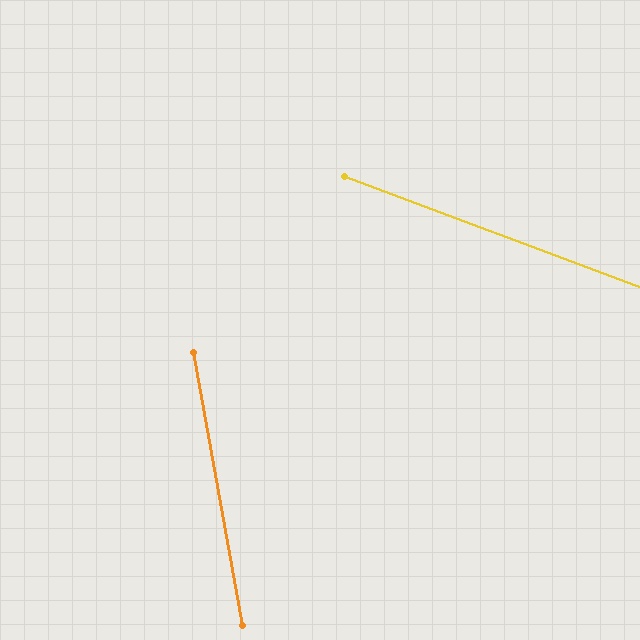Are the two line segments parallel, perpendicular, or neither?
Neither parallel nor perpendicular — they differ by about 60°.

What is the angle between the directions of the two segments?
Approximately 60 degrees.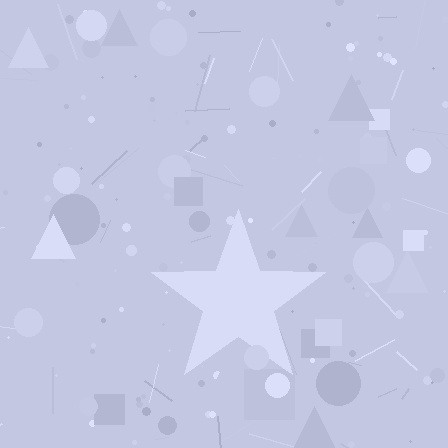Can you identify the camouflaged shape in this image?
The camouflaged shape is a star.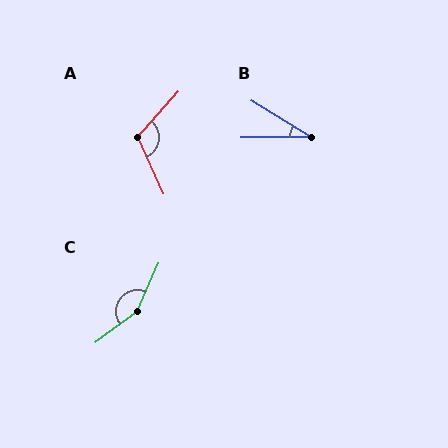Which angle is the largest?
C, at approximately 150 degrees.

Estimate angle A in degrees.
Approximately 114 degrees.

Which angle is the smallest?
B, at approximately 32 degrees.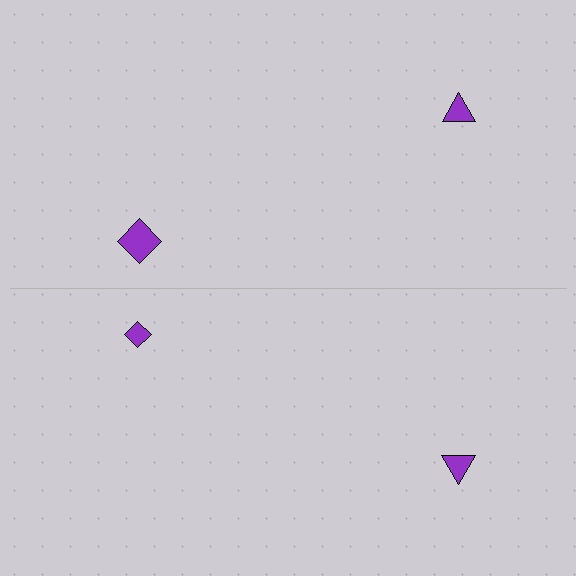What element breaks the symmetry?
The purple diamond on the bottom side has a different size than its mirror counterpart.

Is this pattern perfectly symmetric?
No, the pattern is not perfectly symmetric. The purple diamond on the bottom side has a different size than its mirror counterpart.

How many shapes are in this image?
There are 4 shapes in this image.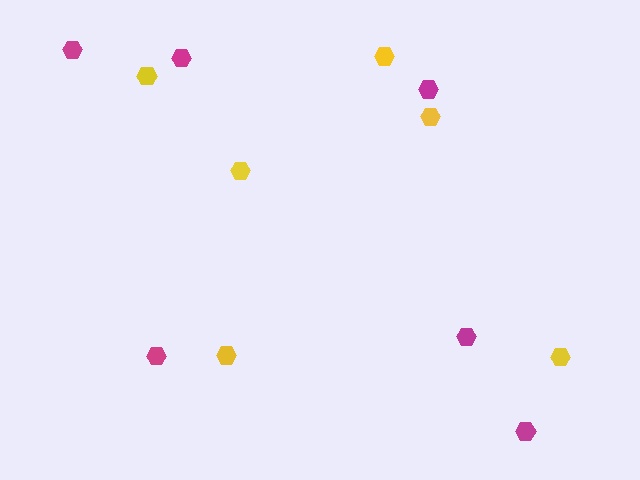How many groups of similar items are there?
There are 2 groups: one group of magenta hexagons (6) and one group of yellow hexagons (6).